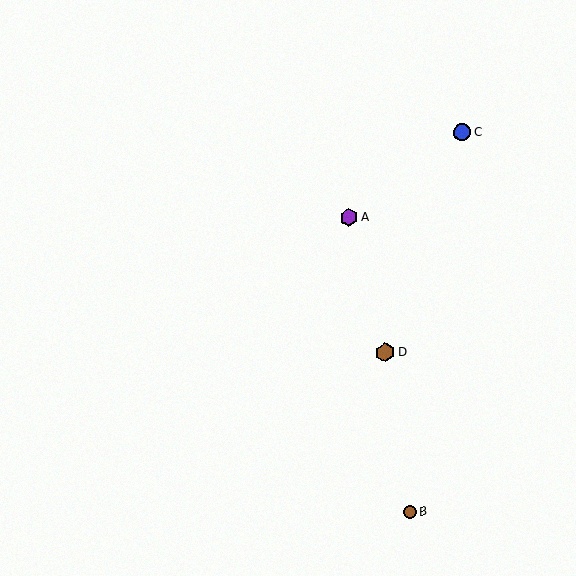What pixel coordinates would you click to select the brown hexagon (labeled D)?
Click at (385, 352) to select the brown hexagon D.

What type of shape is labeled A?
Shape A is a purple hexagon.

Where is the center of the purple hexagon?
The center of the purple hexagon is at (349, 218).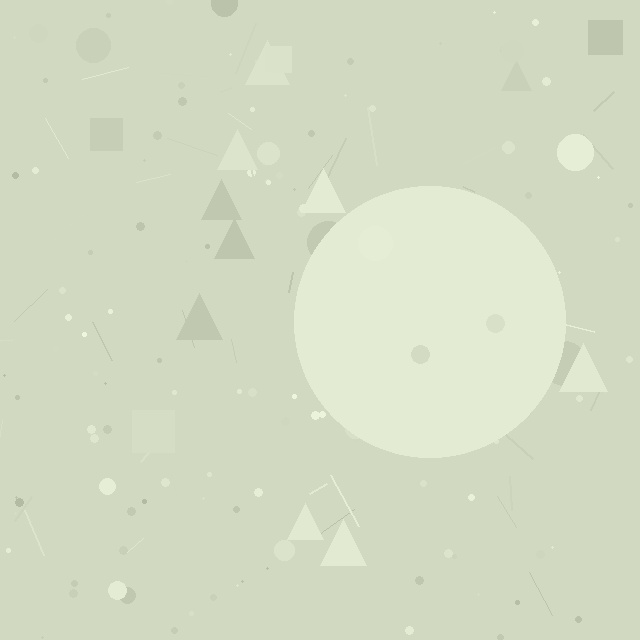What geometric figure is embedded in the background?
A circle is embedded in the background.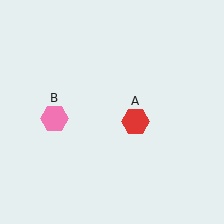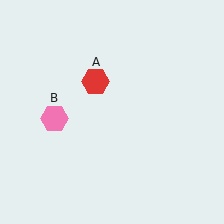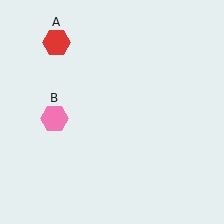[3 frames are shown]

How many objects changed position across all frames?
1 object changed position: red hexagon (object A).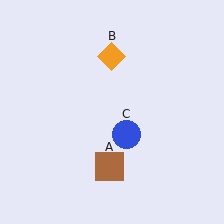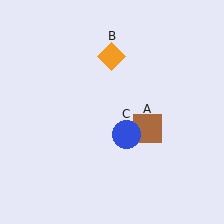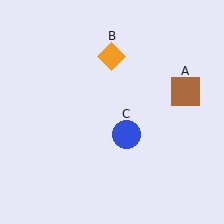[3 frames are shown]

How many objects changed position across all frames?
1 object changed position: brown square (object A).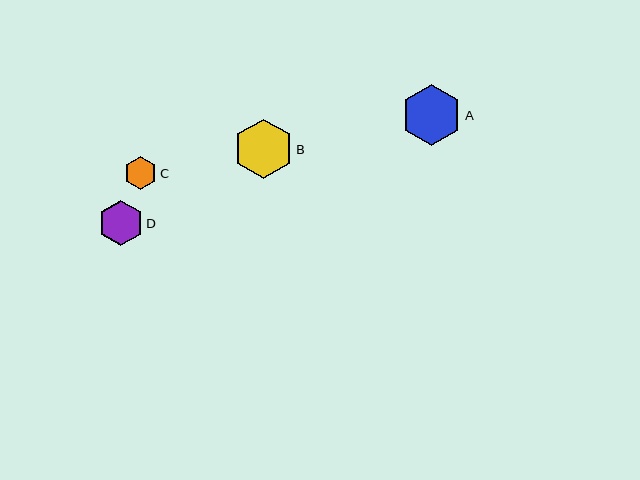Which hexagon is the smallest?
Hexagon C is the smallest with a size of approximately 33 pixels.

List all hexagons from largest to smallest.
From largest to smallest: A, B, D, C.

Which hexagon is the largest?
Hexagon A is the largest with a size of approximately 60 pixels.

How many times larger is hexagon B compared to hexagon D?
Hexagon B is approximately 1.3 times the size of hexagon D.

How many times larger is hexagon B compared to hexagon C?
Hexagon B is approximately 1.8 times the size of hexagon C.